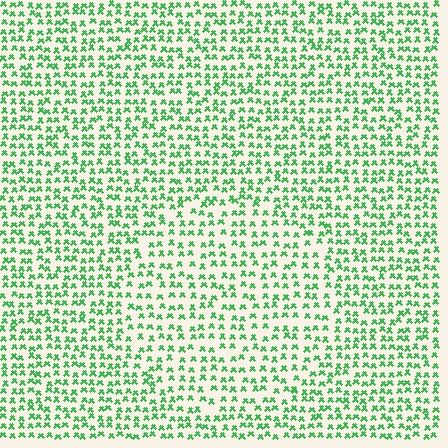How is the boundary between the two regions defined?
The boundary is defined by a change in element density (approximately 1.4x ratio). All elements are the same color, size, and shape.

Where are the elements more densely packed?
The elements are more densely packed outside the circle boundary.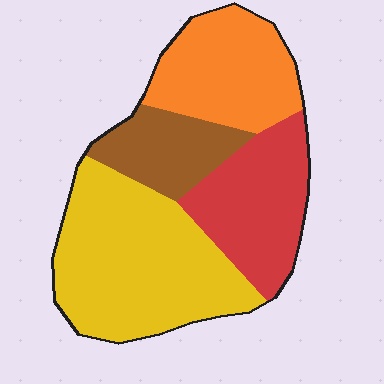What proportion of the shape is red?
Red takes up about one quarter (1/4) of the shape.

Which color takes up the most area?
Yellow, at roughly 40%.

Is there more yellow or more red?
Yellow.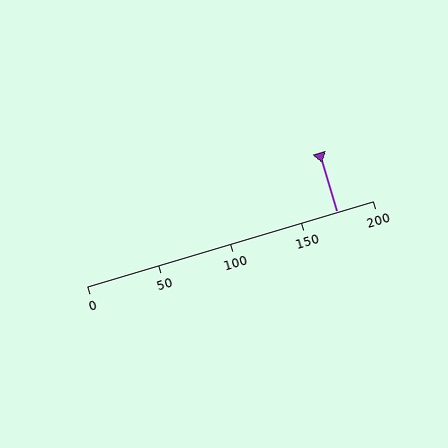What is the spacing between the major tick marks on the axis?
The major ticks are spaced 50 apart.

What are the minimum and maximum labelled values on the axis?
The axis runs from 0 to 200.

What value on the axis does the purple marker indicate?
The marker indicates approximately 175.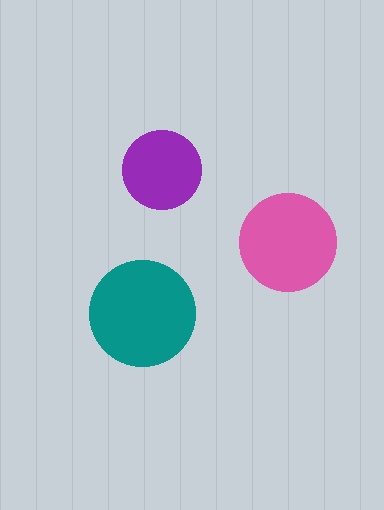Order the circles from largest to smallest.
the teal one, the pink one, the purple one.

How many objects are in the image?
There are 3 objects in the image.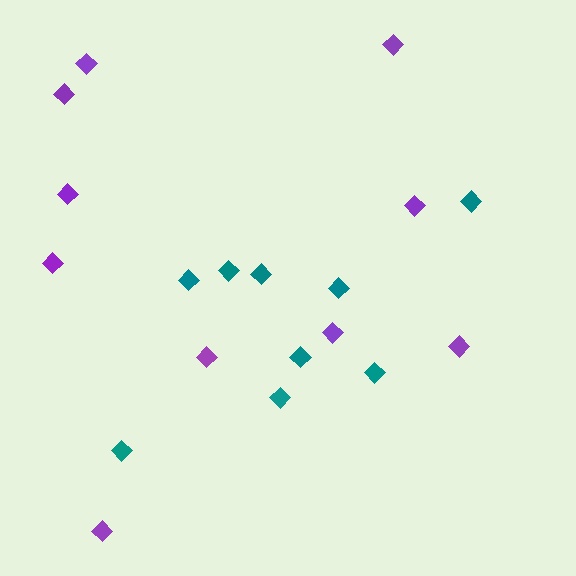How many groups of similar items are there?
There are 2 groups: one group of teal diamonds (9) and one group of purple diamonds (10).